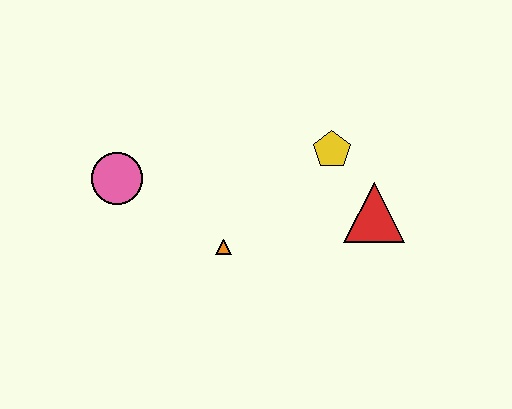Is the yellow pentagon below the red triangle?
No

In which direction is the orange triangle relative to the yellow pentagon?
The orange triangle is to the left of the yellow pentagon.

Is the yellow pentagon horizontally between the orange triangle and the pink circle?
No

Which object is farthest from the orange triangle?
The red triangle is farthest from the orange triangle.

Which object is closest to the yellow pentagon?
The red triangle is closest to the yellow pentagon.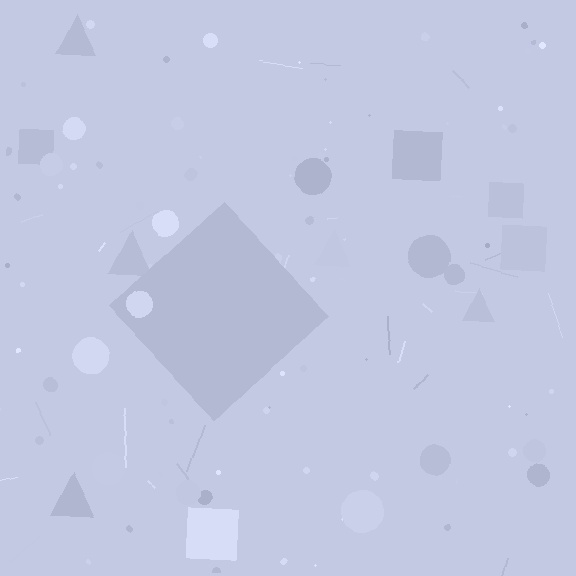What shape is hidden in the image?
A diamond is hidden in the image.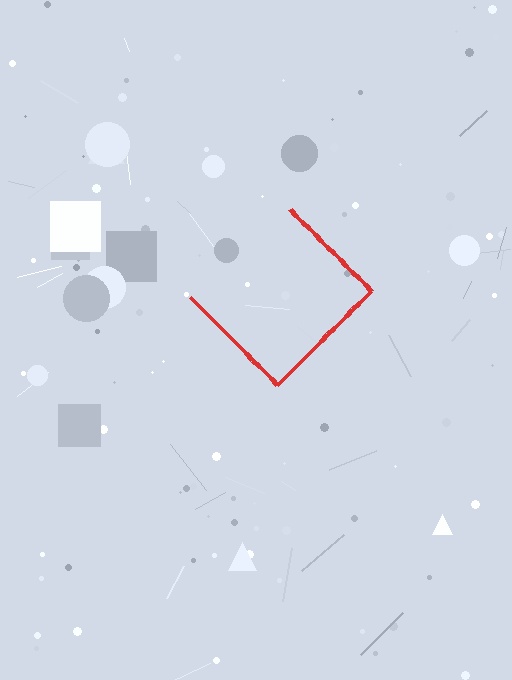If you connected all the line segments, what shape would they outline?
They would outline a diamond.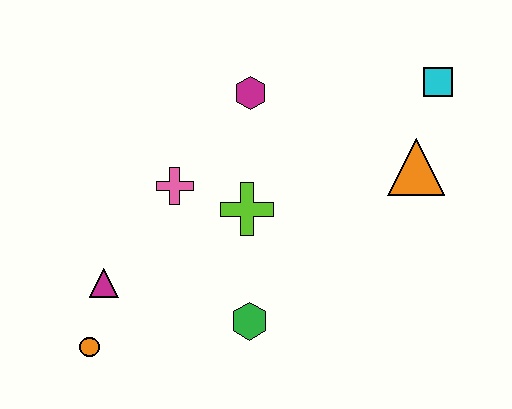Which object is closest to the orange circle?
The magenta triangle is closest to the orange circle.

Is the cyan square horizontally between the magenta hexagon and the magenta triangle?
No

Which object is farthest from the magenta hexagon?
The orange circle is farthest from the magenta hexagon.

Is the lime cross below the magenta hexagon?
Yes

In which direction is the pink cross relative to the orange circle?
The pink cross is above the orange circle.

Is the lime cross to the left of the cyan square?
Yes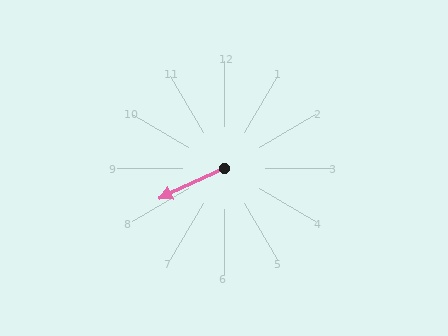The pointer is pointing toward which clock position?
Roughly 8 o'clock.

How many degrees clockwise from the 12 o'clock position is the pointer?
Approximately 245 degrees.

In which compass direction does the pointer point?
Southwest.